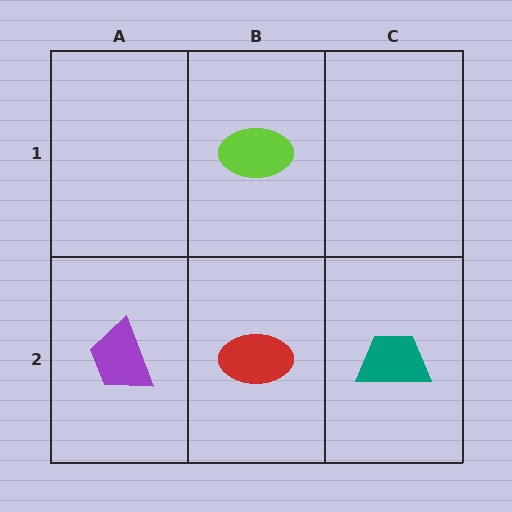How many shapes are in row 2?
3 shapes.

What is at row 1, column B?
A lime ellipse.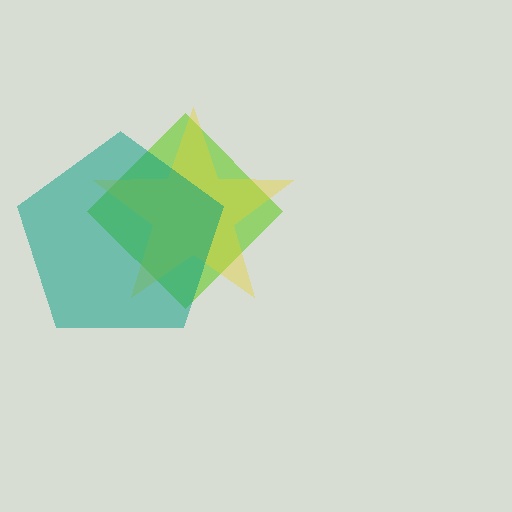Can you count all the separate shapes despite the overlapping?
Yes, there are 3 separate shapes.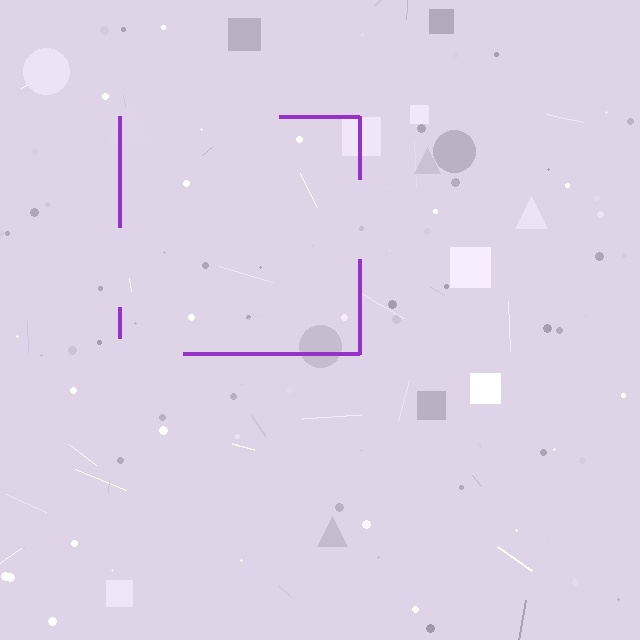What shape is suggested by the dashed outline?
The dashed outline suggests a square.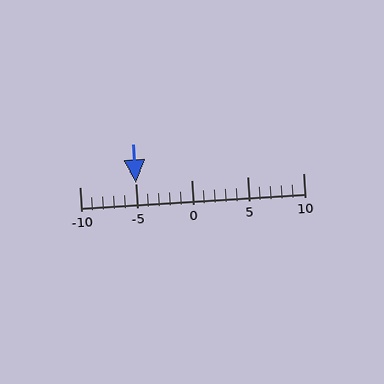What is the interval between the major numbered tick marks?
The major tick marks are spaced 5 units apart.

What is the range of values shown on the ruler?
The ruler shows values from -10 to 10.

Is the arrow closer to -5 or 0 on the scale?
The arrow is closer to -5.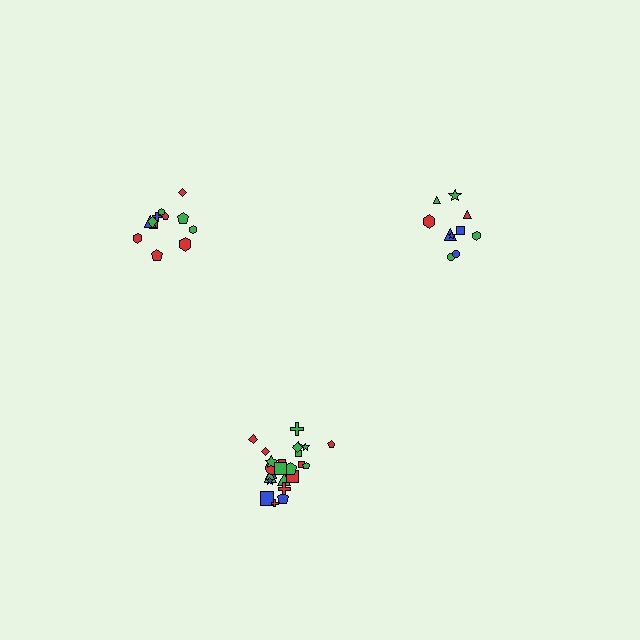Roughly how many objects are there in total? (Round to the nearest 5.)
Roughly 45 objects in total.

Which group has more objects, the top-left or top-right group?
The top-left group.